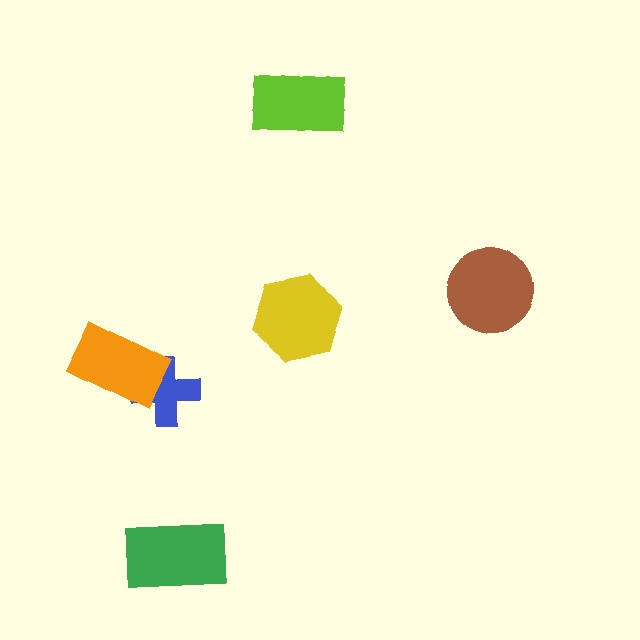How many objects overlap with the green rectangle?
0 objects overlap with the green rectangle.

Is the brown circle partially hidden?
No, no other shape covers it.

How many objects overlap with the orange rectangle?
1 object overlaps with the orange rectangle.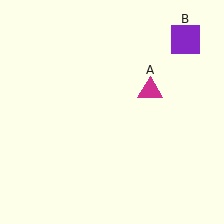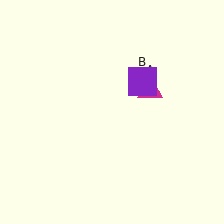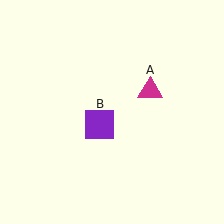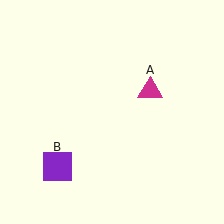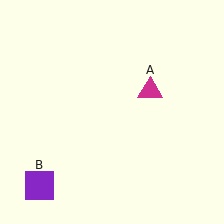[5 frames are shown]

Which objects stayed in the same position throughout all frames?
Magenta triangle (object A) remained stationary.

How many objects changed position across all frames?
1 object changed position: purple square (object B).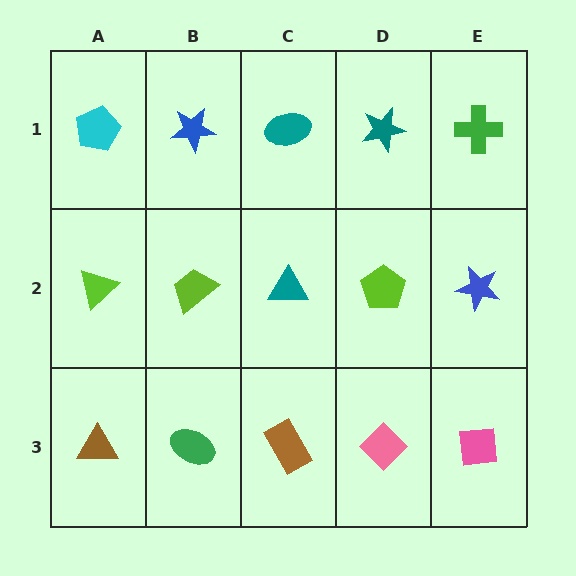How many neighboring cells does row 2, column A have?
3.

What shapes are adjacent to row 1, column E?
A blue star (row 2, column E), a teal star (row 1, column D).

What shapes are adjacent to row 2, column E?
A green cross (row 1, column E), a pink square (row 3, column E), a lime pentagon (row 2, column D).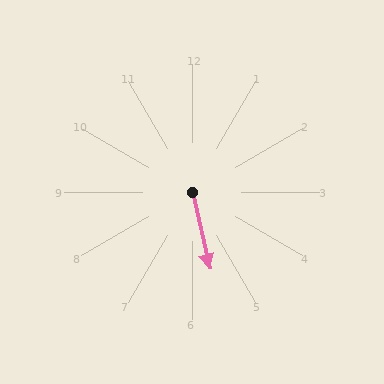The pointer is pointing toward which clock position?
Roughly 6 o'clock.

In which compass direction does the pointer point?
South.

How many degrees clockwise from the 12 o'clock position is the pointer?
Approximately 167 degrees.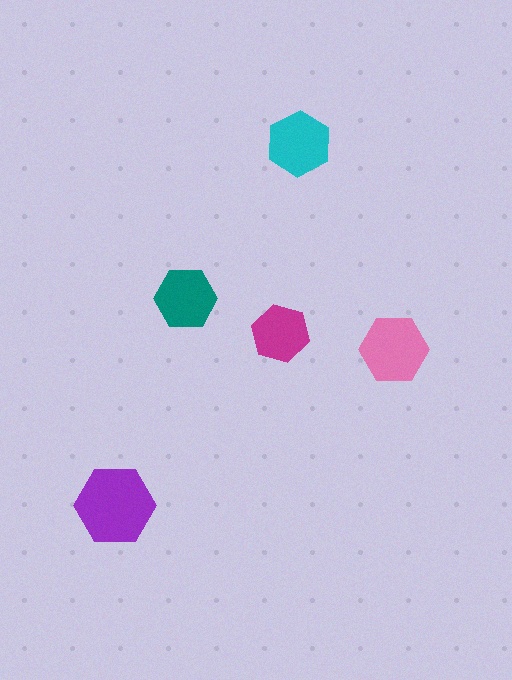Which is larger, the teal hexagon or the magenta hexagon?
The teal one.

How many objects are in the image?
There are 5 objects in the image.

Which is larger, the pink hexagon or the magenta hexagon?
The pink one.